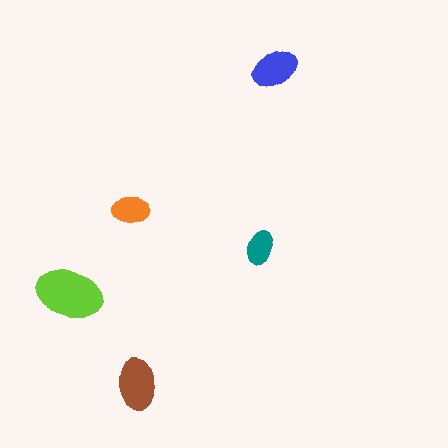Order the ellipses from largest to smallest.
the lime one, the brown one, the blue one, the orange one, the teal one.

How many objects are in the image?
There are 5 objects in the image.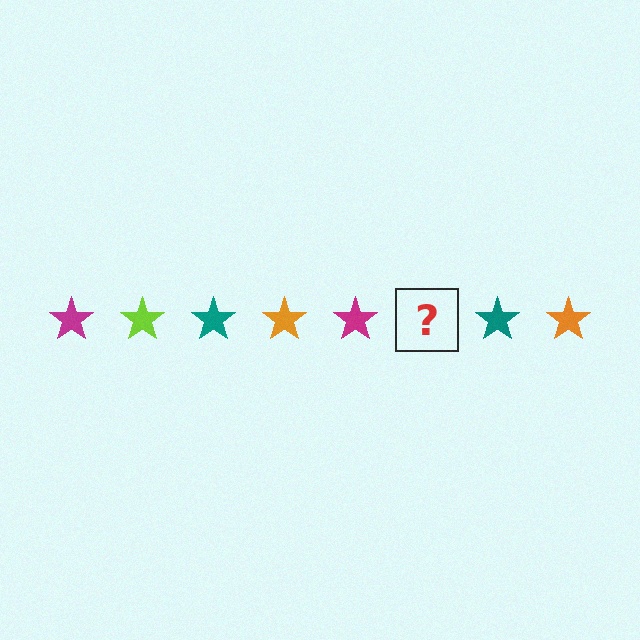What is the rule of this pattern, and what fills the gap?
The rule is that the pattern cycles through magenta, lime, teal, orange stars. The gap should be filled with a lime star.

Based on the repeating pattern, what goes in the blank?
The blank should be a lime star.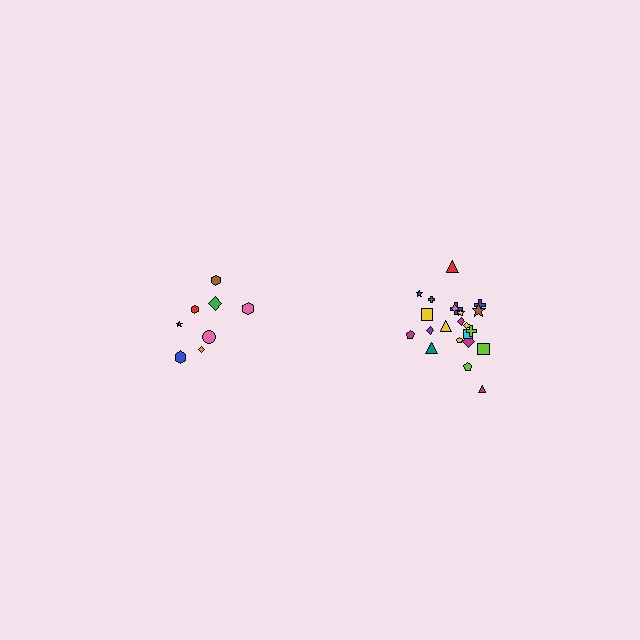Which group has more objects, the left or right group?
The right group.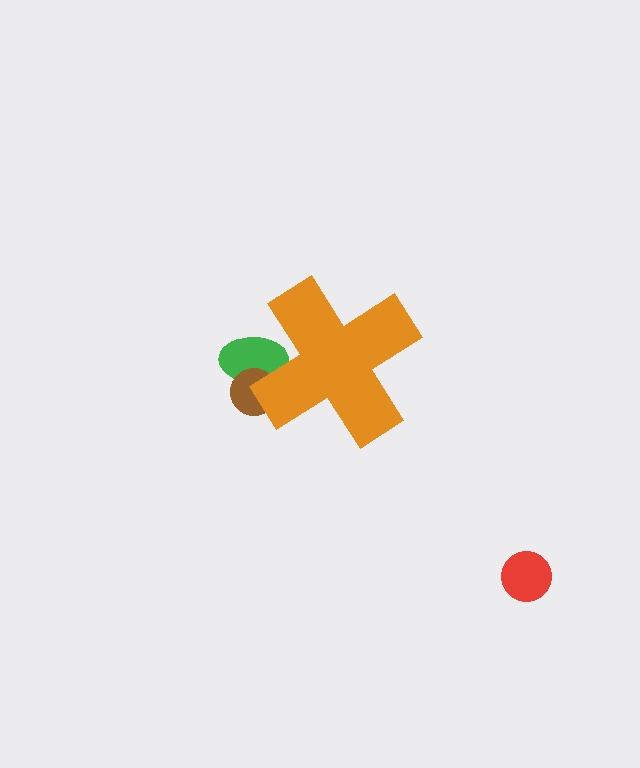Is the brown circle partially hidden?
Yes, the brown circle is partially hidden behind the orange cross.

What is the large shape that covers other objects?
An orange cross.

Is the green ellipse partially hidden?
Yes, the green ellipse is partially hidden behind the orange cross.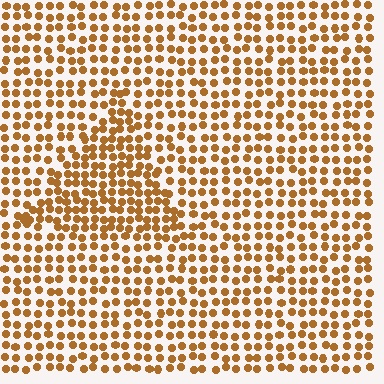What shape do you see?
I see a triangle.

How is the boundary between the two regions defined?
The boundary is defined by a change in element density (approximately 1.5x ratio). All elements are the same color, size, and shape.